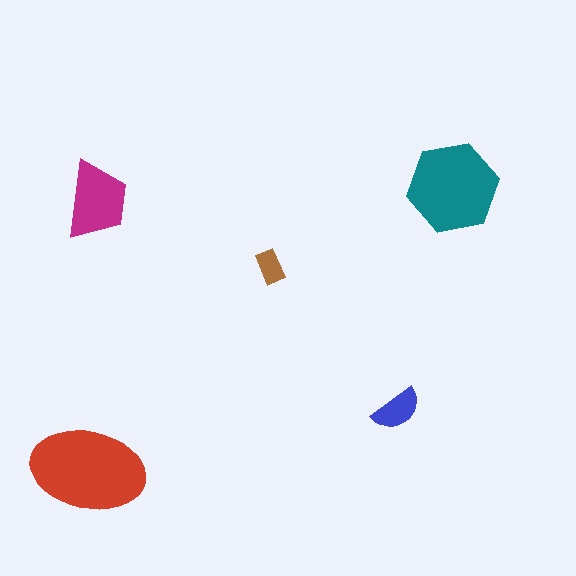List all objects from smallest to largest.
The brown rectangle, the blue semicircle, the magenta trapezoid, the teal hexagon, the red ellipse.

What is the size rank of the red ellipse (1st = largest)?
1st.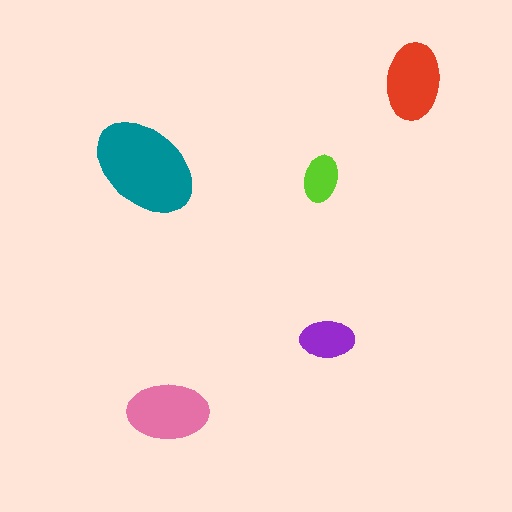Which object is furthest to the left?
The teal ellipse is leftmost.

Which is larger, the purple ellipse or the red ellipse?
The red one.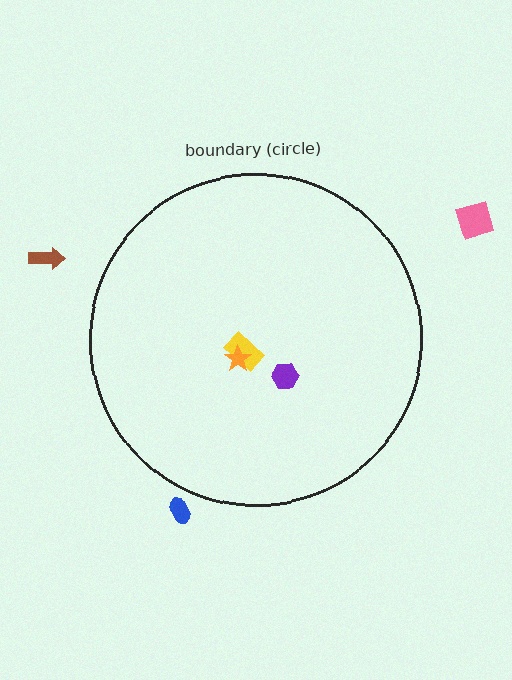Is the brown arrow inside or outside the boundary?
Outside.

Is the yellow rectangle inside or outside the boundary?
Inside.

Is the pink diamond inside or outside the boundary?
Outside.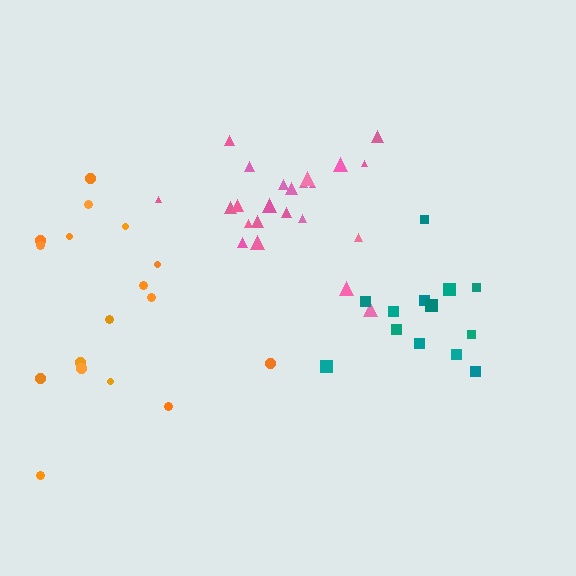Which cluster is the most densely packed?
Pink.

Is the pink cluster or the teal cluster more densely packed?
Pink.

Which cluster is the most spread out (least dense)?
Orange.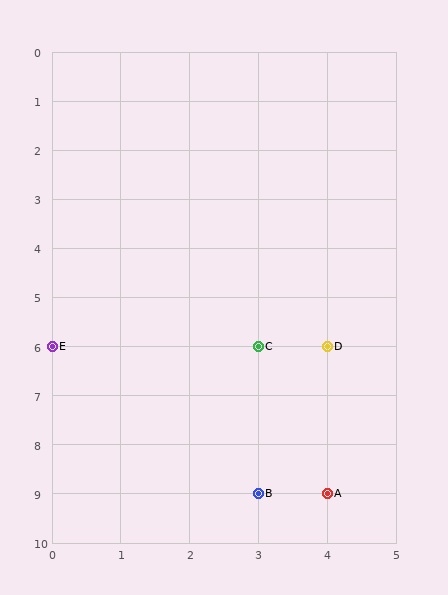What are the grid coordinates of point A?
Point A is at grid coordinates (4, 9).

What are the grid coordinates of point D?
Point D is at grid coordinates (4, 6).